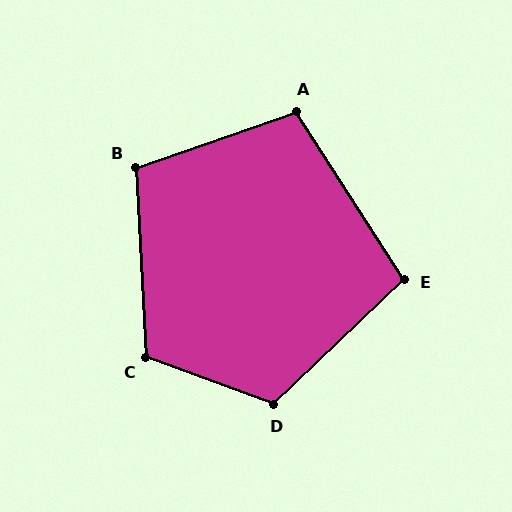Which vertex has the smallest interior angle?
E, at approximately 101 degrees.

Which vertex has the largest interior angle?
D, at approximately 116 degrees.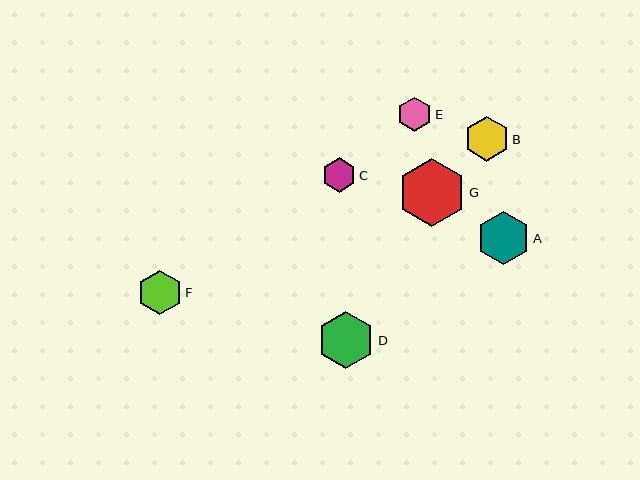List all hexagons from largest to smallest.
From largest to smallest: G, D, A, B, F, E, C.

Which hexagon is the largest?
Hexagon G is the largest with a size of approximately 68 pixels.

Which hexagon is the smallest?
Hexagon C is the smallest with a size of approximately 34 pixels.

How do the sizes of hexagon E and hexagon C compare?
Hexagon E and hexagon C are approximately the same size.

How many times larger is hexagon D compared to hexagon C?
Hexagon D is approximately 1.7 times the size of hexagon C.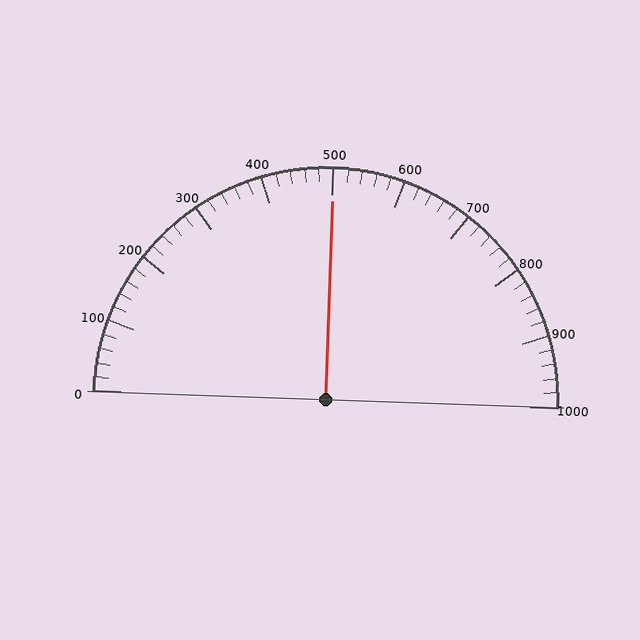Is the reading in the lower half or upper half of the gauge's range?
The reading is in the upper half of the range (0 to 1000).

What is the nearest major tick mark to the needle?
The nearest major tick mark is 500.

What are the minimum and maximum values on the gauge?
The gauge ranges from 0 to 1000.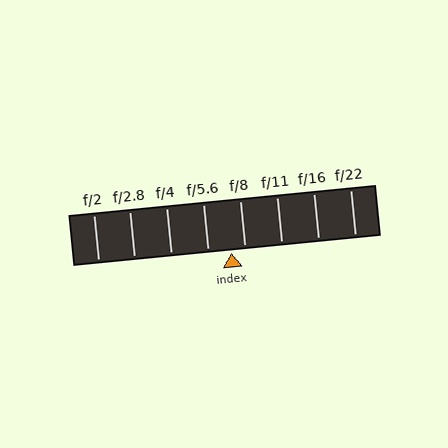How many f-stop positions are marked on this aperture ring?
There are 8 f-stop positions marked.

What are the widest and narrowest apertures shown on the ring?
The widest aperture shown is f/2 and the narrowest is f/22.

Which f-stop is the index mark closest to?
The index mark is closest to f/8.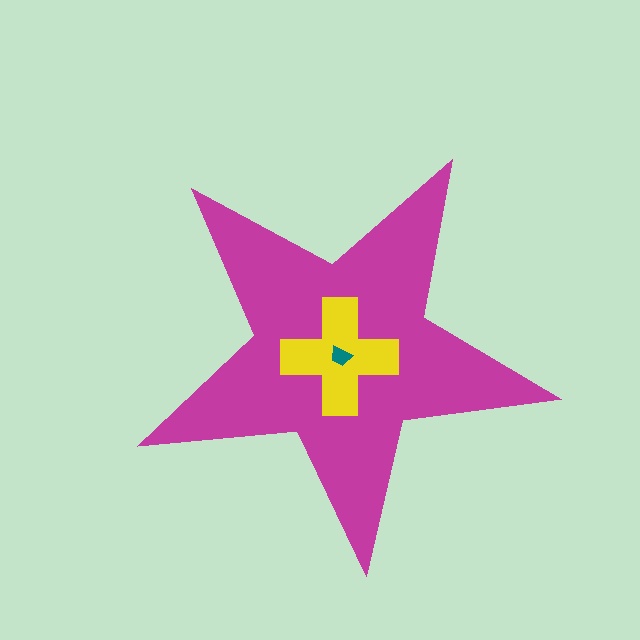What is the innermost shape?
The teal trapezoid.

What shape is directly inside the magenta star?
The yellow cross.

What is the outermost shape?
The magenta star.